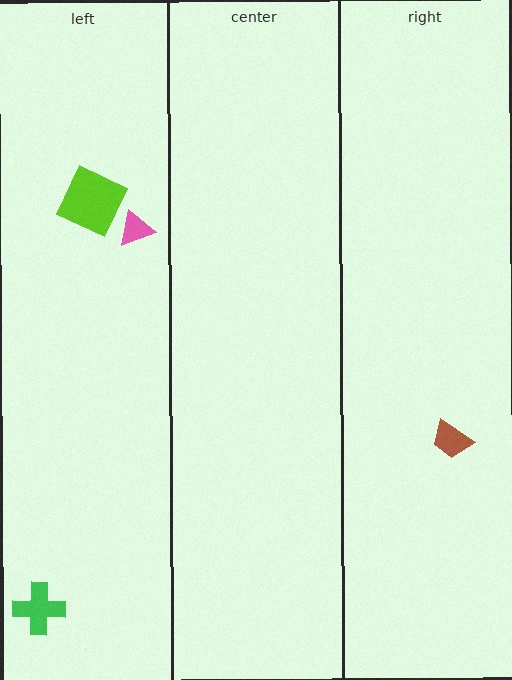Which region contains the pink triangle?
The left region.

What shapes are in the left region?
The green cross, the pink triangle, the lime square.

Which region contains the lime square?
The left region.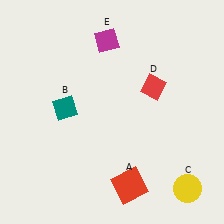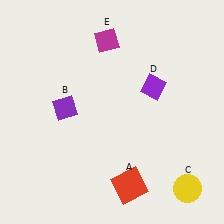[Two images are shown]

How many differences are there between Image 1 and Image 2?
There are 2 differences between the two images.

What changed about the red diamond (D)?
In Image 1, D is red. In Image 2, it changed to purple.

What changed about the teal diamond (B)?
In Image 1, B is teal. In Image 2, it changed to purple.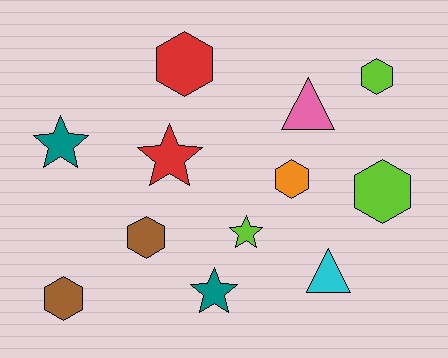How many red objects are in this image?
There are 2 red objects.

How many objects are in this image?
There are 12 objects.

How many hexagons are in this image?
There are 6 hexagons.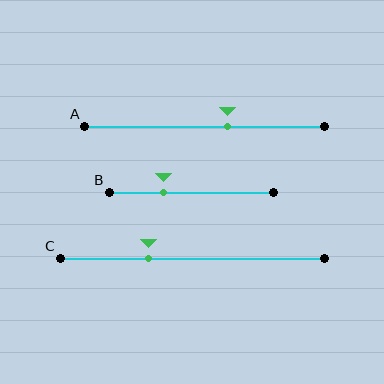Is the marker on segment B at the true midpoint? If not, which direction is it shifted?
No, the marker on segment B is shifted to the left by about 17% of the segment length.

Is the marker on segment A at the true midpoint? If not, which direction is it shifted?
No, the marker on segment A is shifted to the right by about 10% of the segment length.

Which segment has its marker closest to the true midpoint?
Segment A has its marker closest to the true midpoint.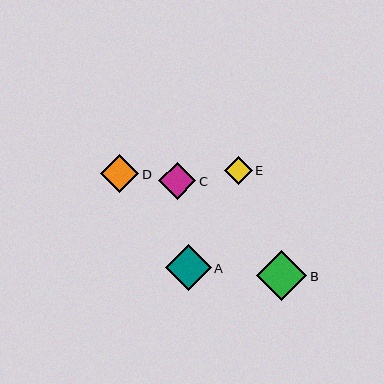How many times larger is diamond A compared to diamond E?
Diamond A is approximately 1.7 times the size of diamond E.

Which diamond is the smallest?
Diamond E is the smallest with a size of approximately 28 pixels.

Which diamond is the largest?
Diamond B is the largest with a size of approximately 50 pixels.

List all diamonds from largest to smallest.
From largest to smallest: B, A, D, C, E.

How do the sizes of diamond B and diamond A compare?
Diamond B and diamond A are approximately the same size.